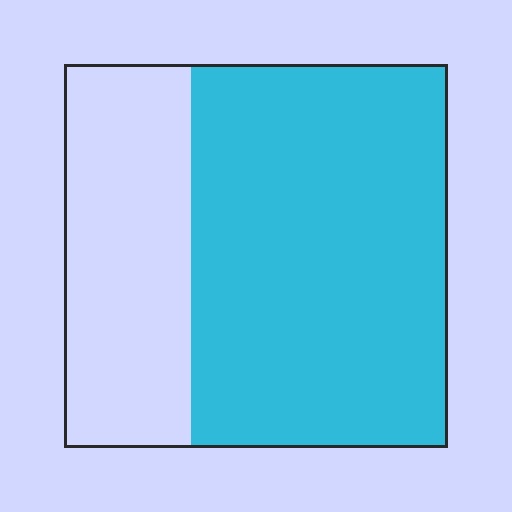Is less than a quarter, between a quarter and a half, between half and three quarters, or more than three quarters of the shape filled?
Between half and three quarters.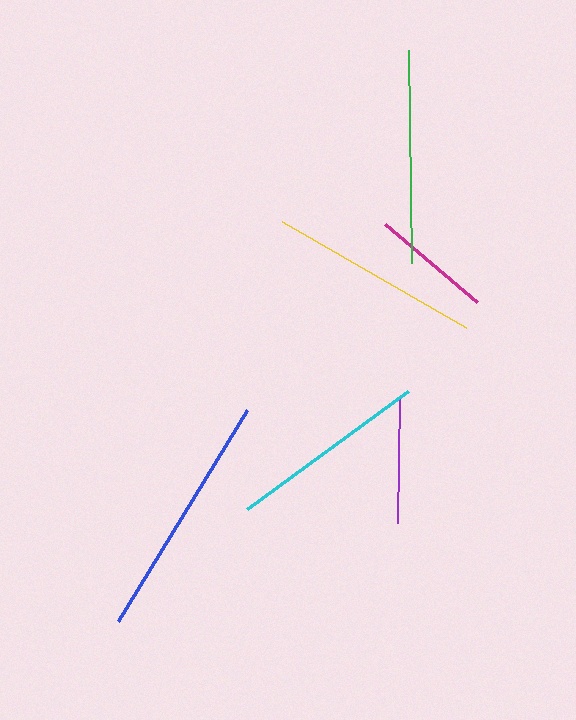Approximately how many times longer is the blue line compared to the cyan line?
The blue line is approximately 1.2 times the length of the cyan line.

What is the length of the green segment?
The green segment is approximately 213 pixels long.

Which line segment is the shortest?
The magenta line is the shortest at approximately 120 pixels.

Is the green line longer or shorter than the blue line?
The blue line is longer than the green line.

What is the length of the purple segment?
The purple segment is approximately 126 pixels long.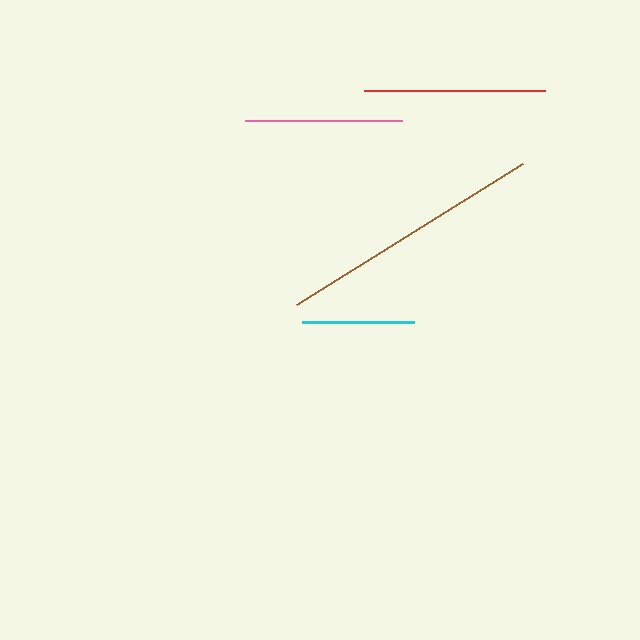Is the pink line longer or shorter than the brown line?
The brown line is longer than the pink line.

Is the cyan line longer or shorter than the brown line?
The brown line is longer than the cyan line.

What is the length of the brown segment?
The brown segment is approximately 266 pixels long.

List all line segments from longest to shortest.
From longest to shortest: brown, red, pink, cyan.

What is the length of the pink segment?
The pink segment is approximately 157 pixels long.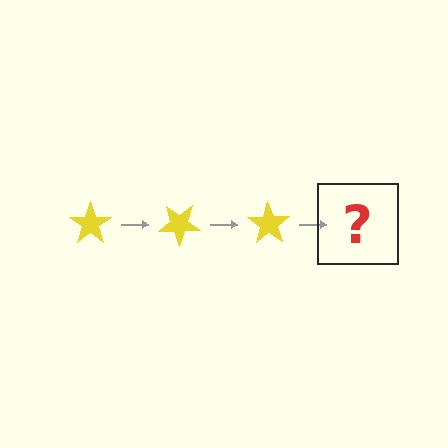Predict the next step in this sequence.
The next step is a yellow star rotated 105 degrees.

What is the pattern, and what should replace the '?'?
The pattern is that the star rotates 35 degrees each step. The '?' should be a yellow star rotated 105 degrees.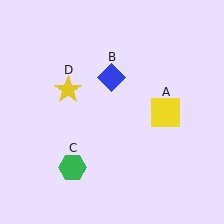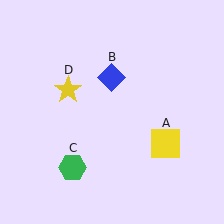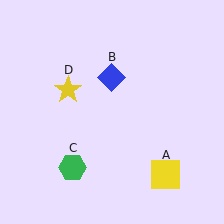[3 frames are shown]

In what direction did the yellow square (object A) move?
The yellow square (object A) moved down.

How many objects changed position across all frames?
1 object changed position: yellow square (object A).